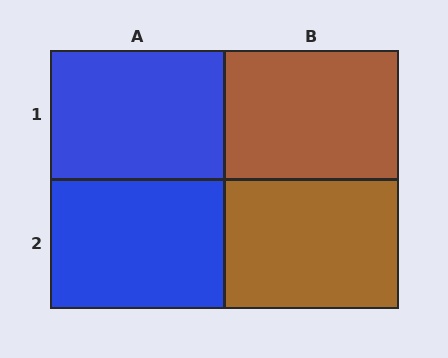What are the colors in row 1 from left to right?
Blue, brown.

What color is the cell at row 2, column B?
Brown.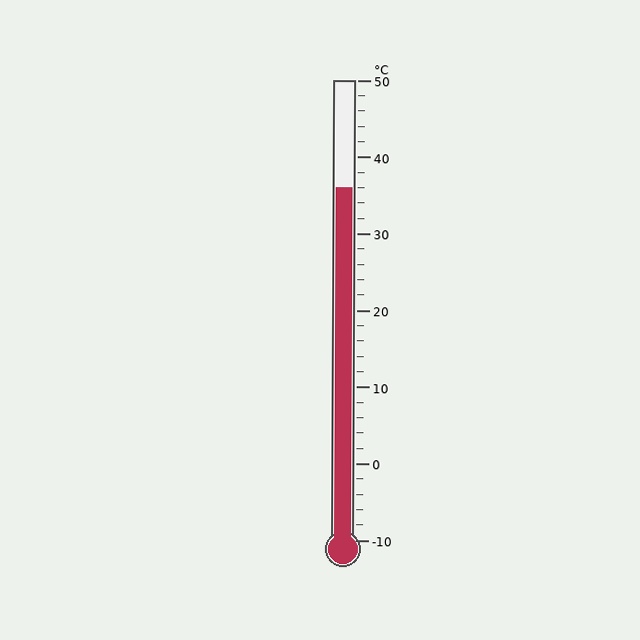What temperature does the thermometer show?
The thermometer shows approximately 36°C.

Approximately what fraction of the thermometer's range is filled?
The thermometer is filled to approximately 75% of its range.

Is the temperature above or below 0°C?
The temperature is above 0°C.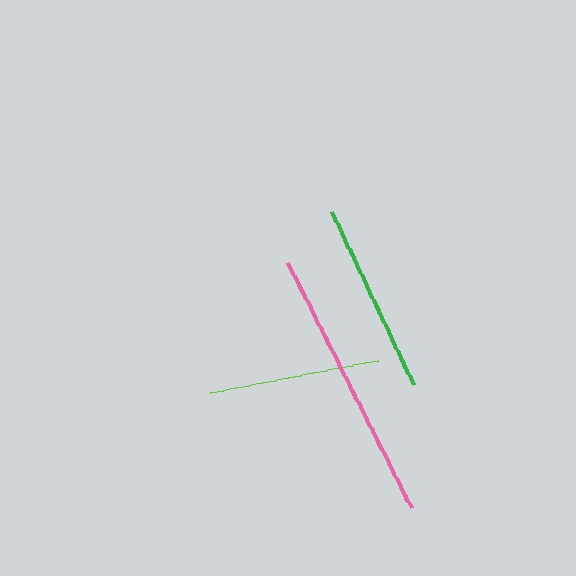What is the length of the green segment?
The green segment is approximately 191 pixels long.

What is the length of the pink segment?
The pink segment is approximately 275 pixels long.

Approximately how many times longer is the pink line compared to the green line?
The pink line is approximately 1.4 times the length of the green line.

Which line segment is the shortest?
The lime line is the shortest at approximately 171 pixels.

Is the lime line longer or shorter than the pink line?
The pink line is longer than the lime line.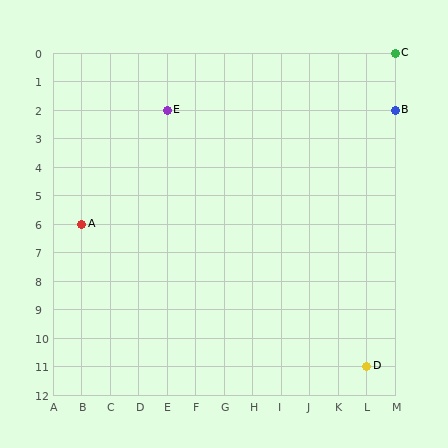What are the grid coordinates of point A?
Point A is at grid coordinates (B, 6).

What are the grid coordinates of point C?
Point C is at grid coordinates (M, 0).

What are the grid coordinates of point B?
Point B is at grid coordinates (M, 2).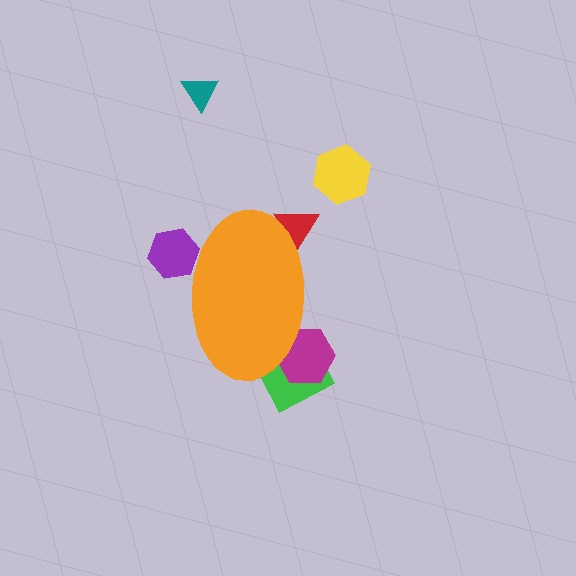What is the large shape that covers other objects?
An orange ellipse.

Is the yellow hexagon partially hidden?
No, the yellow hexagon is fully visible.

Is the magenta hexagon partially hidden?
Yes, the magenta hexagon is partially hidden behind the orange ellipse.